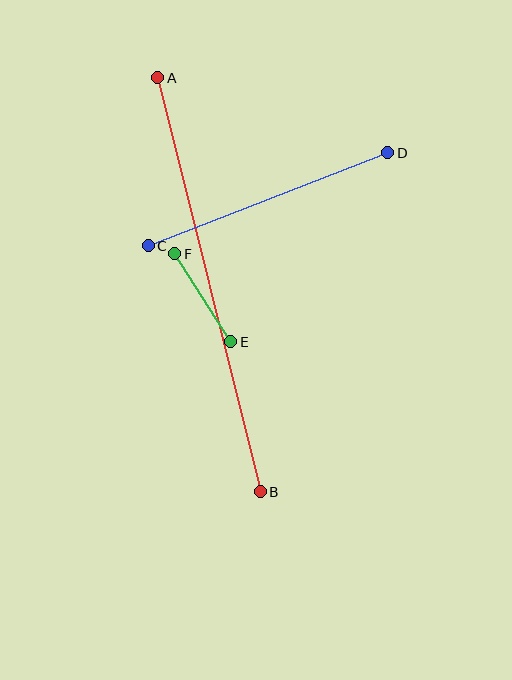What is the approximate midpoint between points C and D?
The midpoint is at approximately (268, 199) pixels.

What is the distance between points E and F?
The distance is approximately 105 pixels.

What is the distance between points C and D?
The distance is approximately 257 pixels.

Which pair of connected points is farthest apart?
Points A and B are farthest apart.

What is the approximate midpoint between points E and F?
The midpoint is at approximately (203, 298) pixels.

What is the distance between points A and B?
The distance is approximately 427 pixels.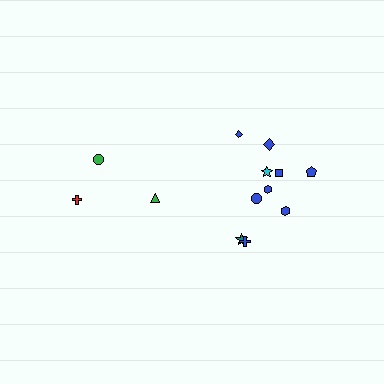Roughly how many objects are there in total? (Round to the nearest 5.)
Roughly 15 objects in total.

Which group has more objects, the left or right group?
The right group.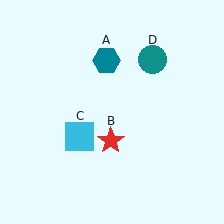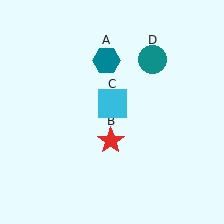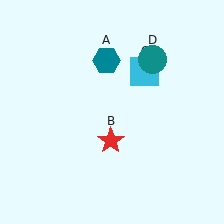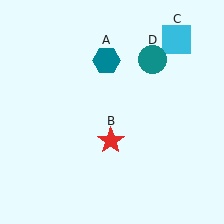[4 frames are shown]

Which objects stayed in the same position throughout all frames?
Teal hexagon (object A) and red star (object B) and teal circle (object D) remained stationary.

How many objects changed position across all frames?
1 object changed position: cyan square (object C).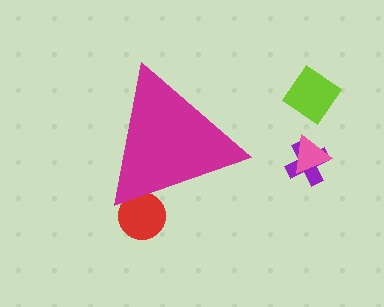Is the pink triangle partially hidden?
No, the pink triangle is fully visible.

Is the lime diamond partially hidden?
No, the lime diamond is fully visible.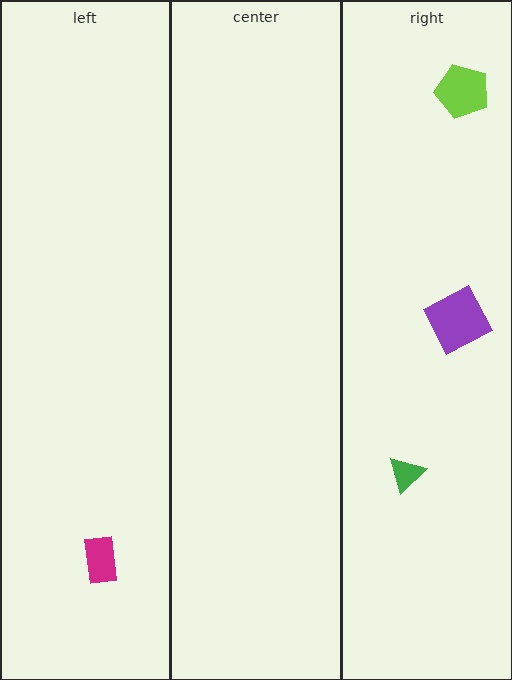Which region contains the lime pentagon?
The right region.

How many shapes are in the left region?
1.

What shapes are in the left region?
The magenta rectangle.